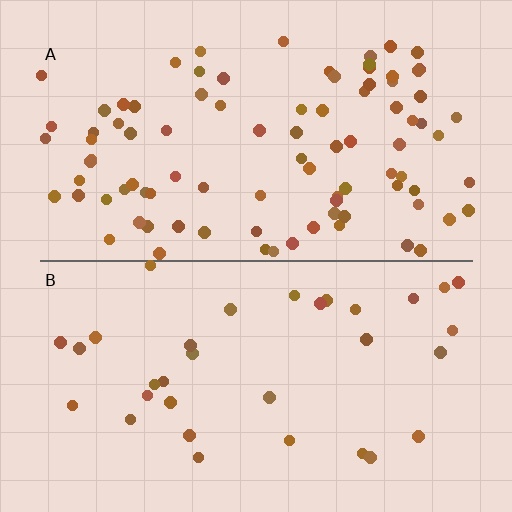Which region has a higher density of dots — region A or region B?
A (the top).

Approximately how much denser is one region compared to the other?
Approximately 2.7× — region A over region B.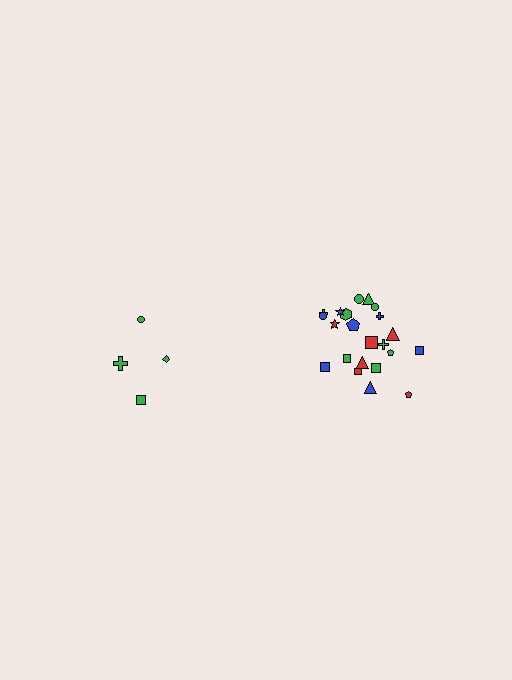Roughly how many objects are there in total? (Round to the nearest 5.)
Roughly 25 objects in total.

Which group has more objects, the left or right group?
The right group.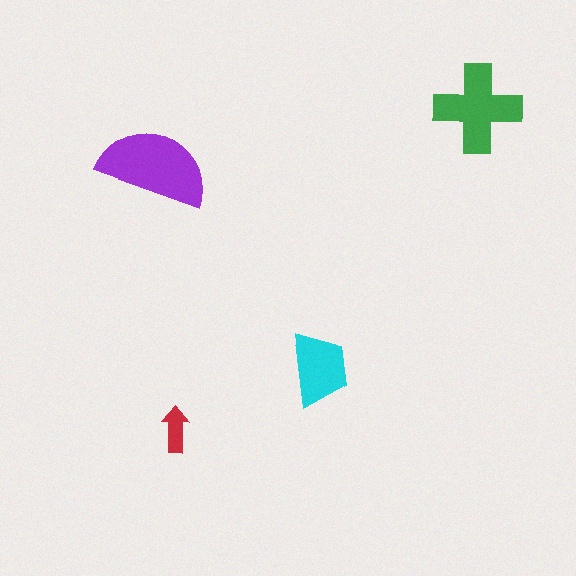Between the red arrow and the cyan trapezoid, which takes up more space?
The cyan trapezoid.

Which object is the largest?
The purple semicircle.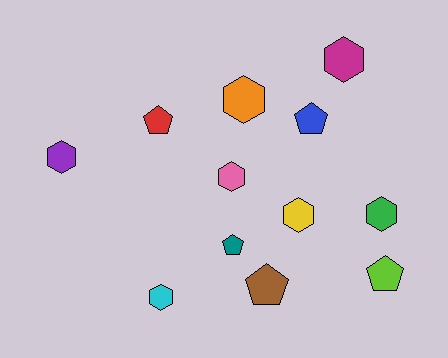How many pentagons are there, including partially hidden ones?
There are 5 pentagons.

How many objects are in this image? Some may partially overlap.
There are 12 objects.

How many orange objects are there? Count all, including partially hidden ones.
There is 1 orange object.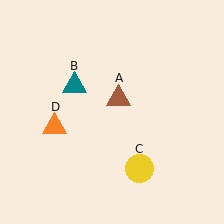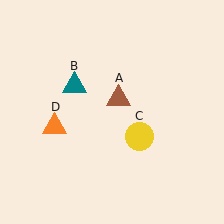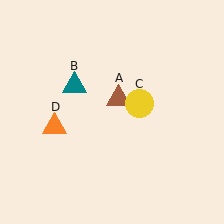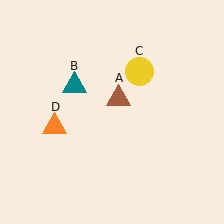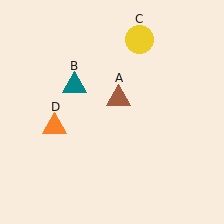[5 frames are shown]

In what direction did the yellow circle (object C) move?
The yellow circle (object C) moved up.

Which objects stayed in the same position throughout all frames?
Brown triangle (object A) and teal triangle (object B) and orange triangle (object D) remained stationary.